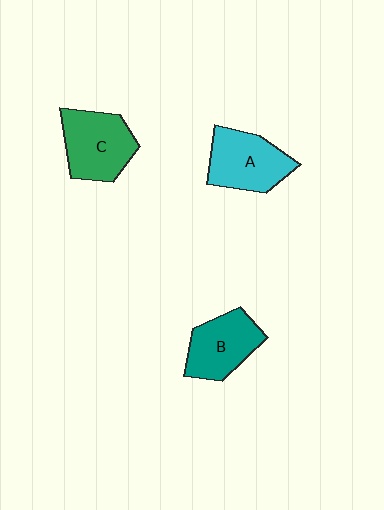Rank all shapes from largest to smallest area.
From largest to smallest: C (green), A (cyan), B (teal).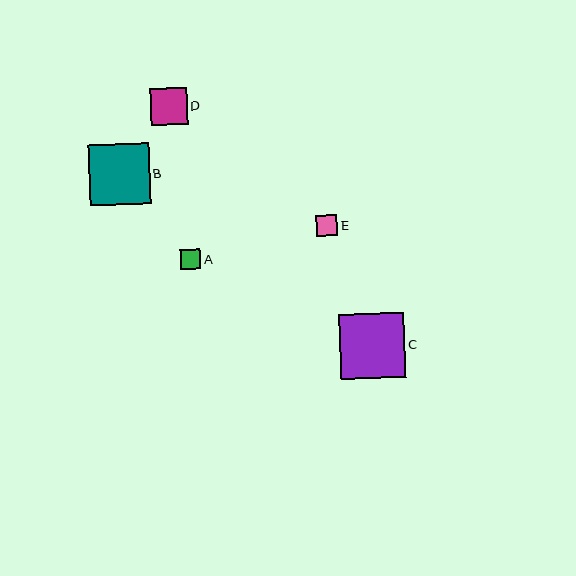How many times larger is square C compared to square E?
Square C is approximately 3.0 times the size of square E.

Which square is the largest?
Square C is the largest with a size of approximately 65 pixels.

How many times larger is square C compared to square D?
Square C is approximately 1.8 times the size of square D.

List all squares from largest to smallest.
From largest to smallest: C, B, D, E, A.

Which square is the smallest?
Square A is the smallest with a size of approximately 20 pixels.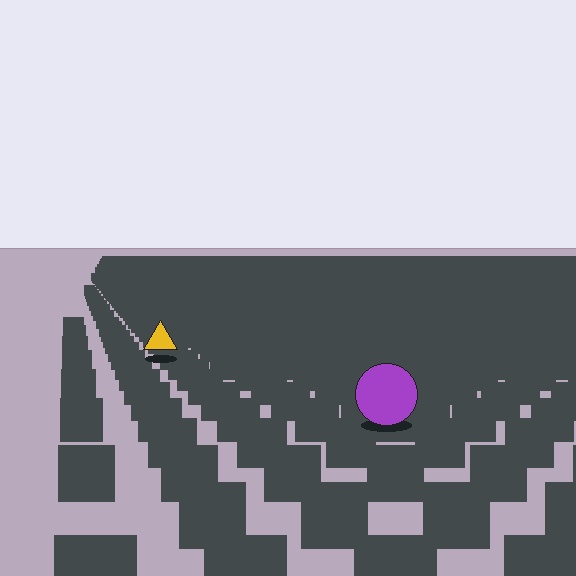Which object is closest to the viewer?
The purple circle is closest. The texture marks near it are larger and more spread out.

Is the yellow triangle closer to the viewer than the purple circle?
No. The purple circle is closer — you can tell from the texture gradient: the ground texture is coarser near it.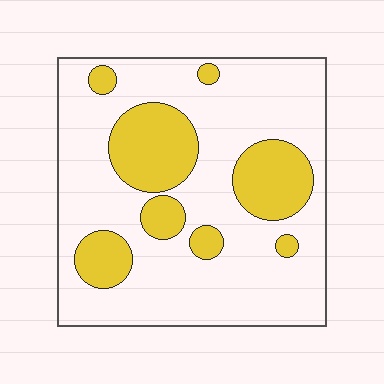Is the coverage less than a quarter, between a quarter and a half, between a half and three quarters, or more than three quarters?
Between a quarter and a half.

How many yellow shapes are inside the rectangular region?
8.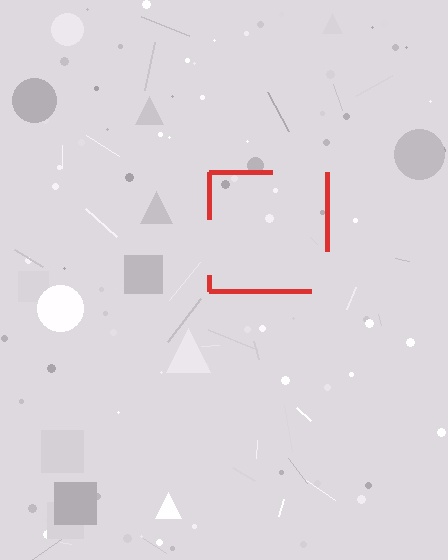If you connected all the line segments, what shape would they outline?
They would outline a square.